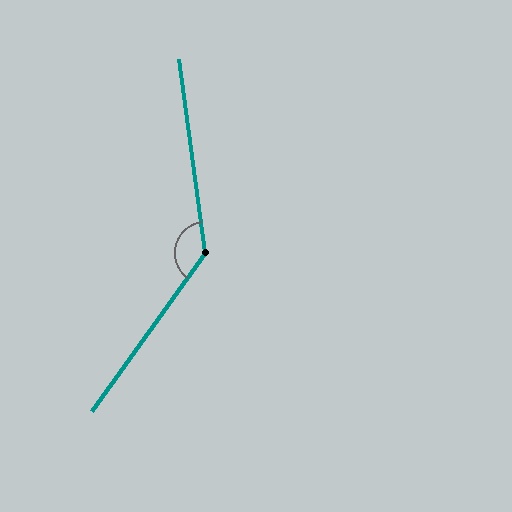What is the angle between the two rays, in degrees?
Approximately 137 degrees.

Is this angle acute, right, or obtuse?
It is obtuse.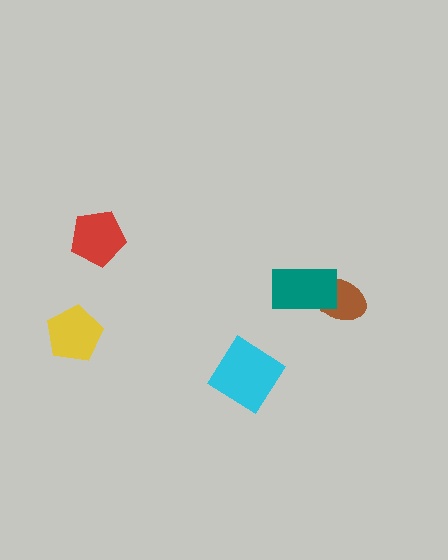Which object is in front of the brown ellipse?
The teal rectangle is in front of the brown ellipse.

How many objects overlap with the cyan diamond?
0 objects overlap with the cyan diamond.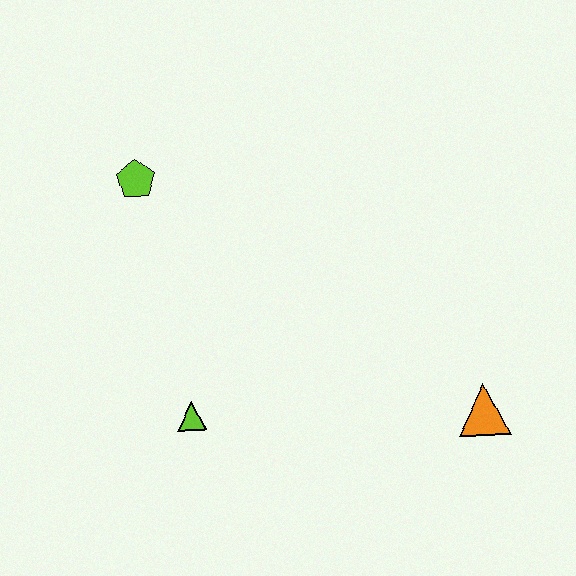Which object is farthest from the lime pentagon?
The orange triangle is farthest from the lime pentagon.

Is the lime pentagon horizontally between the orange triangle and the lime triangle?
No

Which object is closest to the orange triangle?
The lime triangle is closest to the orange triangle.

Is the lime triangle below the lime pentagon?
Yes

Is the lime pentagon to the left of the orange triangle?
Yes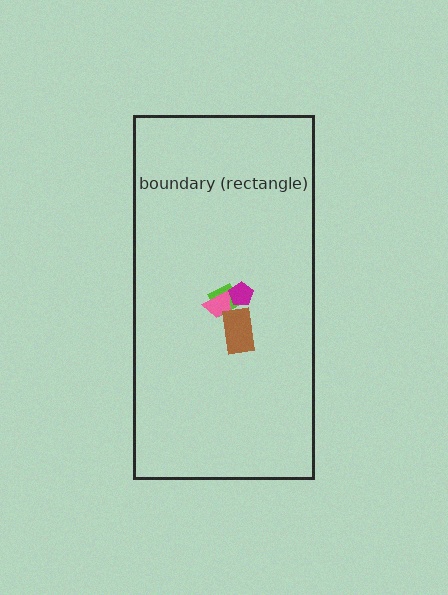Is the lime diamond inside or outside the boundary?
Inside.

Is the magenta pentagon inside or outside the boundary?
Inside.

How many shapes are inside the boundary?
4 inside, 0 outside.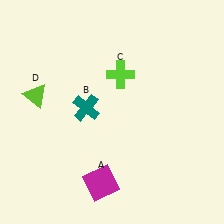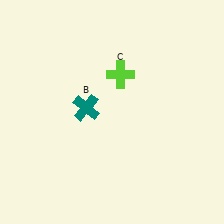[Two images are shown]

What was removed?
The lime triangle (D), the magenta square (A) were removed in Image 2.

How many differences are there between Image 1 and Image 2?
There are 2 differences between the two images.